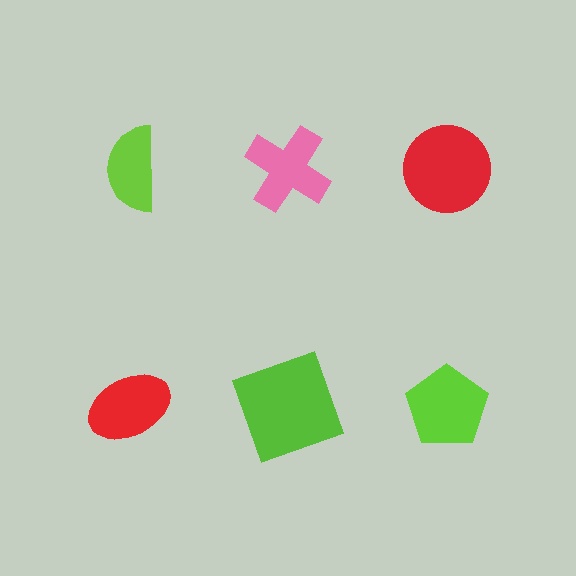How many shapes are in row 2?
3 shapes.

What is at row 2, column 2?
A lime square.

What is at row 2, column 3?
A lime pentagon.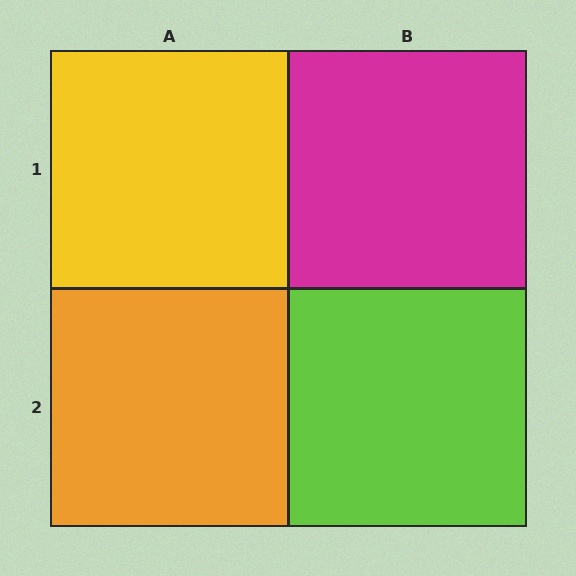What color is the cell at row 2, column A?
Orange.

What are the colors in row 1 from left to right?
Yellow, magenta.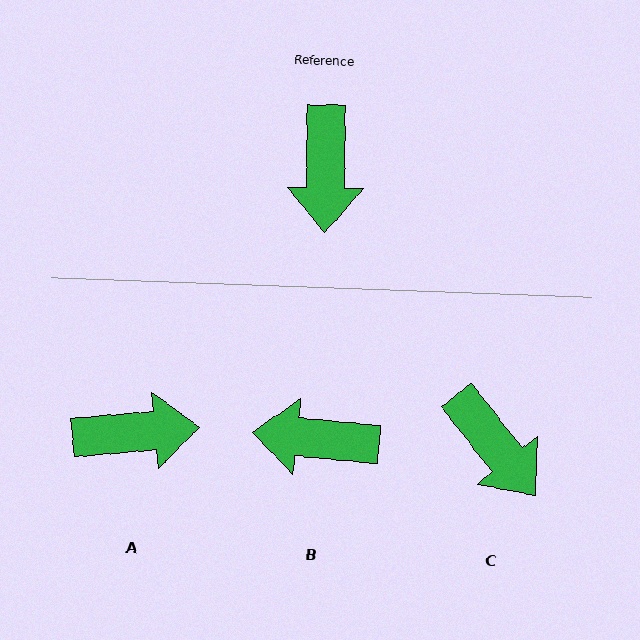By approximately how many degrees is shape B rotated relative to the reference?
Approximately 95 degrees clockwise.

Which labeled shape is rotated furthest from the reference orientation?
A, about 96 degrees away.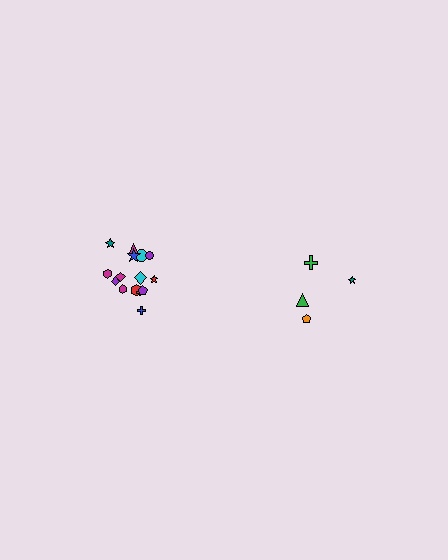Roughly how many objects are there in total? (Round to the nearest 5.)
Roughly 20 objects in total.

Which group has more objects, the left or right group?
The left group.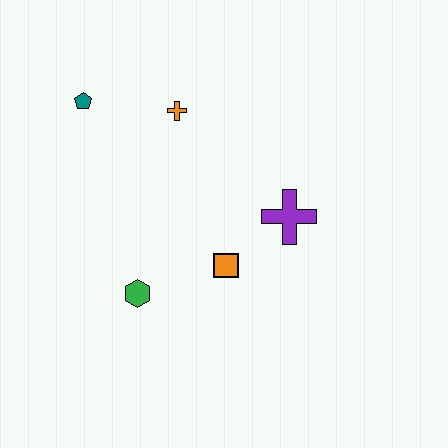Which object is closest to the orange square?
The purple cross is closest to the orange square.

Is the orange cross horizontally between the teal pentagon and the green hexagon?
No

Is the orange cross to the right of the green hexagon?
Yes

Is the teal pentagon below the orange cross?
No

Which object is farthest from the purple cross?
The teal pentagon is farthest from the purple cross.